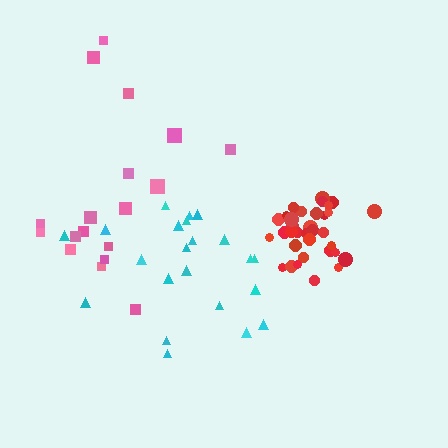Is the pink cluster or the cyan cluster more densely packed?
Cyan.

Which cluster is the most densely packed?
Red.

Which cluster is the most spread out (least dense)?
Pink.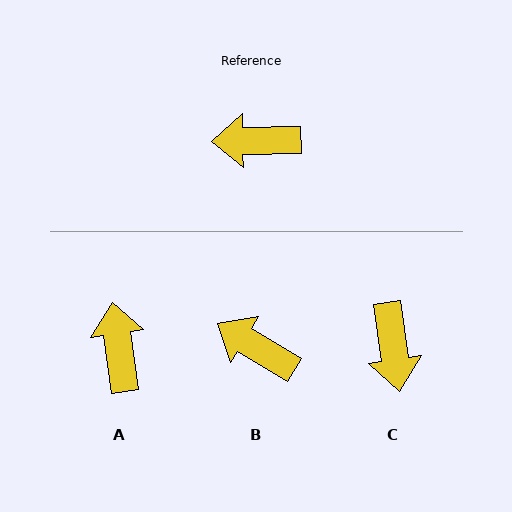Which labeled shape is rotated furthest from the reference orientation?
C, about 97 degrees away.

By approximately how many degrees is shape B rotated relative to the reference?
Approximately 32 degrees clockwise.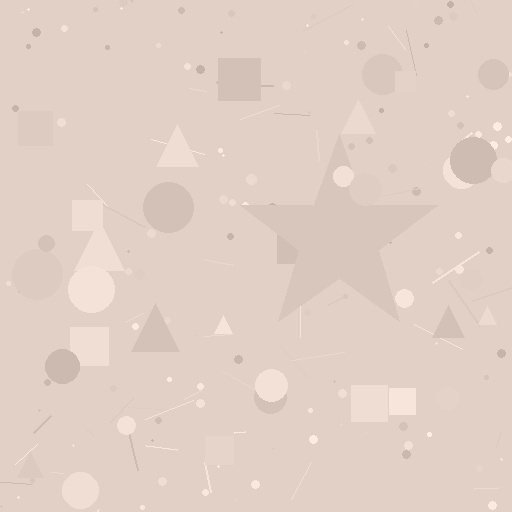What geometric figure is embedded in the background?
A star is embedded in the background.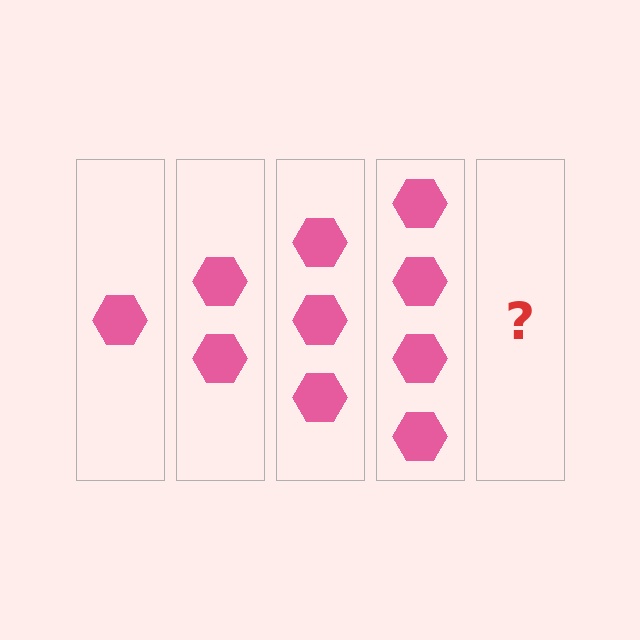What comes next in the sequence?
The next element should be 5 hexagons.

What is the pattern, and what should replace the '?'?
The pattern is that each step adds one more hexagon. The '?' should be 5 hexagons.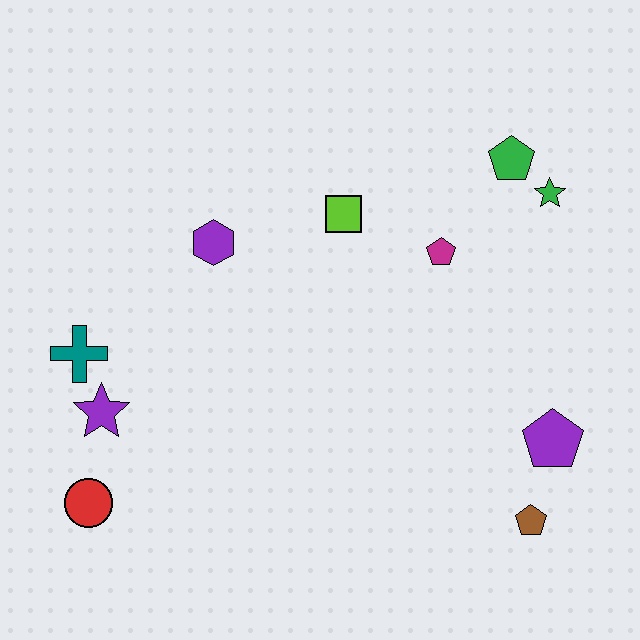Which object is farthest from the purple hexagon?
The brown pentagon is farthest from the purple hexagon.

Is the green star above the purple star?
Yes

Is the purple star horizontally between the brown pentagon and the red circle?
Yes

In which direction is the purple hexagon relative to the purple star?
The purple hexagon is above the purple star.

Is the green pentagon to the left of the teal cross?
No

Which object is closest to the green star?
The green pentagon is closest to the green star.